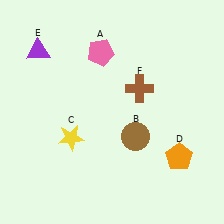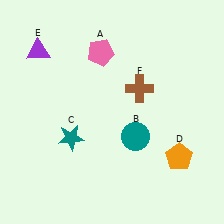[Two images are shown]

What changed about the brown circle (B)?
In Image 1, B is brown. In Image 2, it changed to teal.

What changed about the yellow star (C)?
In Image 1, C is yellow. In Image 2, it changed to teal.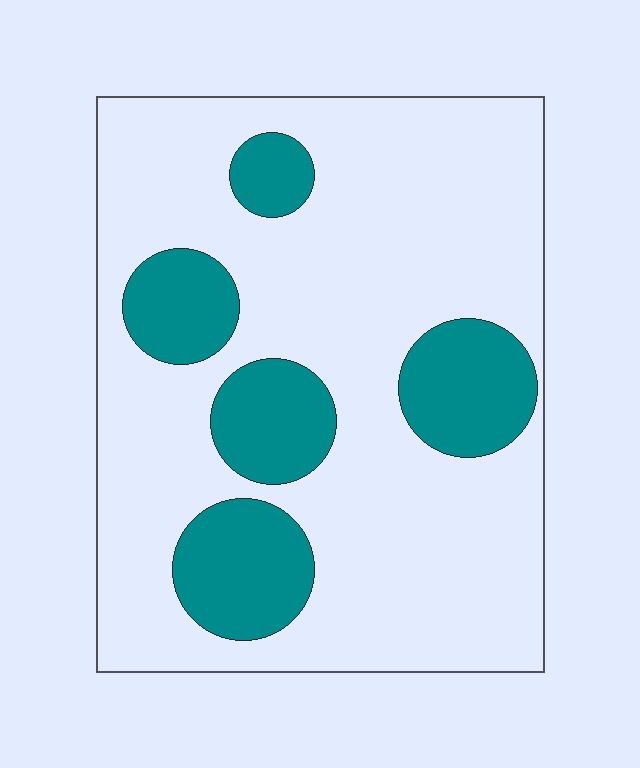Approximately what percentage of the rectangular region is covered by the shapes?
Approximately 25%.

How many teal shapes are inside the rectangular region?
5.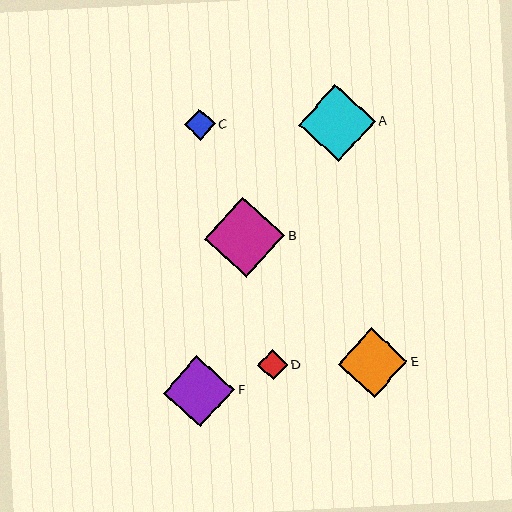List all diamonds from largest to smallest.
From largest to smallest: B, A, F, E, C, D.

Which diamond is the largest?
Diamond B is the largest with a size of approximately 80 pixels.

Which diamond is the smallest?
Diamond D is the smallest with a size of approximately 30 pixels.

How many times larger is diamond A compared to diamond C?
Diamond A is approximately 2.5 times the size of diamond C.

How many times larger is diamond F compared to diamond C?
Diamond F is approximately 2.3 times the size of diamond C.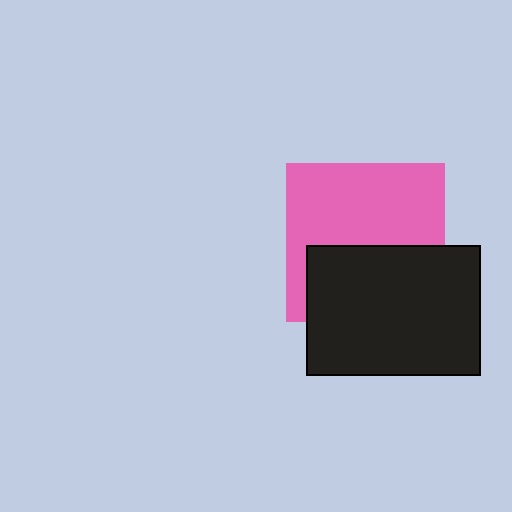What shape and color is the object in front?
The object in front is a black rectangle.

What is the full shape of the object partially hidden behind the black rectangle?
The partially hidden object is a pink square.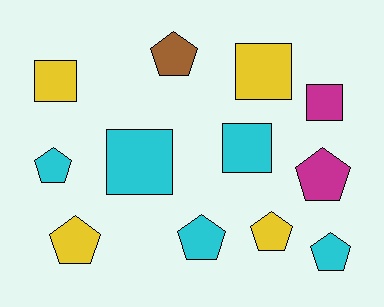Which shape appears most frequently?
Pentagon, with 7 objects.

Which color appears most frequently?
Cyan, with 5 objects.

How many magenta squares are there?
There is 1 magenta square.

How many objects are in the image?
There are 12 objects.